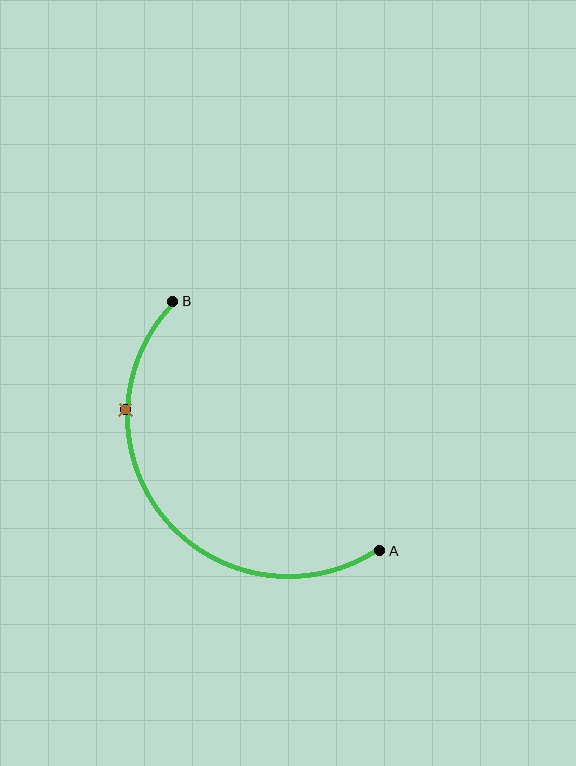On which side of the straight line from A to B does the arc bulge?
The arc bulges below and to the left of the straight line connecting A and B.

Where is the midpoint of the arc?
The arc midpoint is the point on the curve farthest from the straight line joining A and B. It sits below and to the left of that line.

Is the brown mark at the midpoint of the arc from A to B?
No. The brown mark lies on the arc but is closer to endpoint B. The arc midpoint would be at the point on the curve equidistant along the arc from both A and B.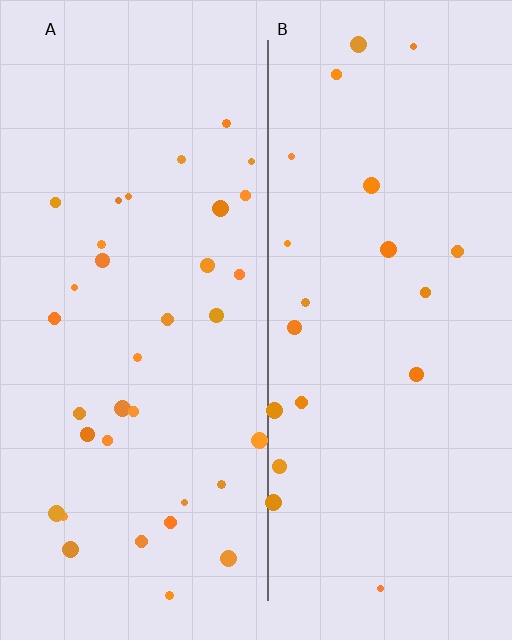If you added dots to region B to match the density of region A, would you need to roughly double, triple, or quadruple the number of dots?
Approximately double.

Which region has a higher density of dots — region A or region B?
A (the left).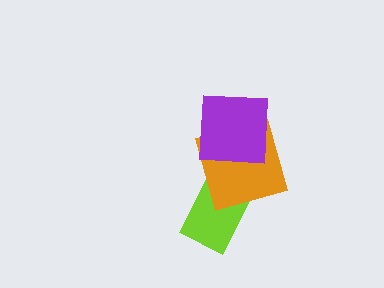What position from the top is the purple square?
The purple square is 1st from the top.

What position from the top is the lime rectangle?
The lime rectangle is 3rd from the top.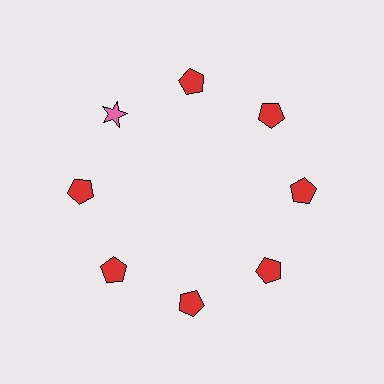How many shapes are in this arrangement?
There are 8 shapes arranged in a ring pattern.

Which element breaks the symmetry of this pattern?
The pink star at roughly the 10 o'clock position breaks the symmetry. All other shapes are red pentagons.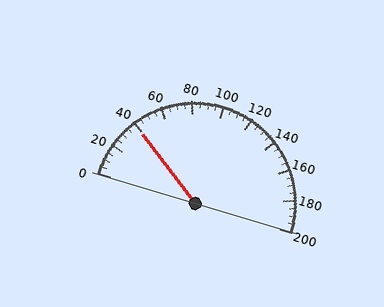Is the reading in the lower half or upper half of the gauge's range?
The reading is in the lower half of the range (0 to 200).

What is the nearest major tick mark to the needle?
The nearest major tick mark is 40.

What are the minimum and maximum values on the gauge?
The gauge ranges from 0 to 200.